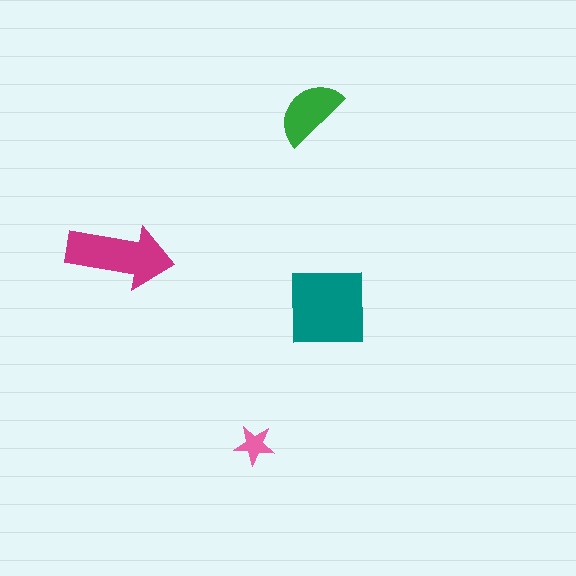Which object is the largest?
The teal square.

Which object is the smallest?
The pink star.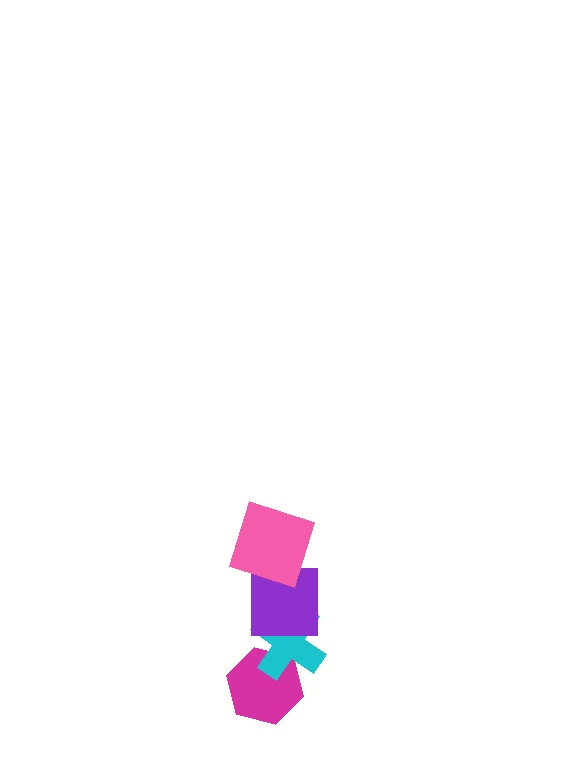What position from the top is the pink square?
The pink square is 1st from the top.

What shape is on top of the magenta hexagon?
The cyan cross is on top of the magenta hexagon.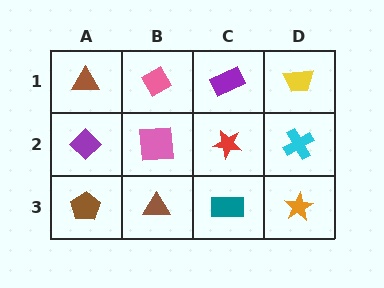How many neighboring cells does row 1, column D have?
2.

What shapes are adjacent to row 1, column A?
A purple diamond (row 2, column A), a pink diamond (row 1, column B).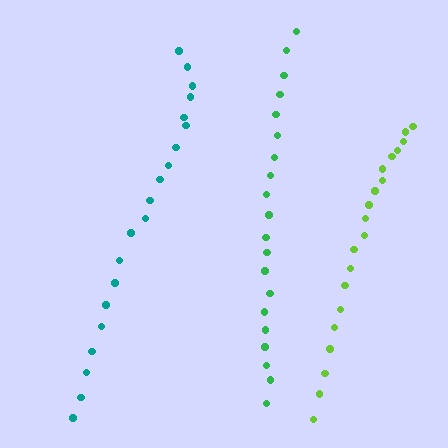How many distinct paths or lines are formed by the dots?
There are 3 distinct paths.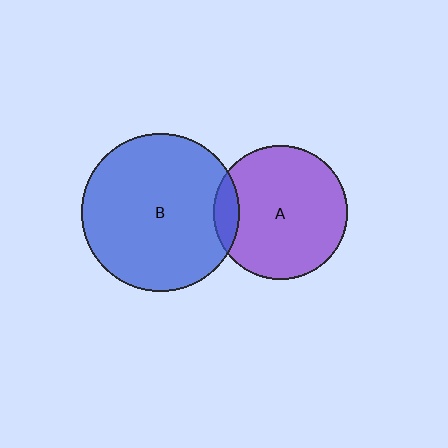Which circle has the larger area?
Circle B (blue).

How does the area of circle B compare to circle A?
Approximately 1.4 times.